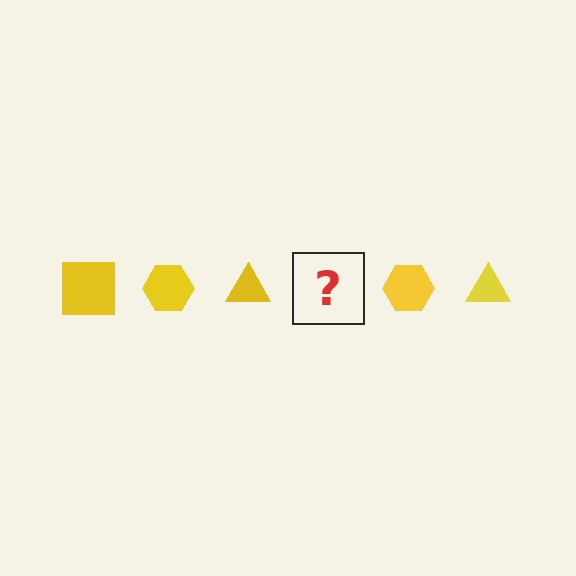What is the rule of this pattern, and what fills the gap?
The rule is that the pattern cycles through square, hexagon, triangle shapes in yellow. The gap should be filled with a yellow square.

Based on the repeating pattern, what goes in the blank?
The blank should be a yellow square.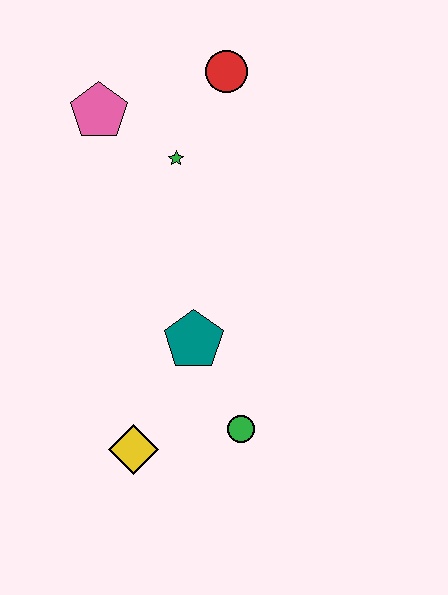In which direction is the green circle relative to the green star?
The green circle is below the green star.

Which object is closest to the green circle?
The teal pentagon is closest to the green circle.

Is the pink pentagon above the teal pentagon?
Yes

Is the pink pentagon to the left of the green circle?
Yes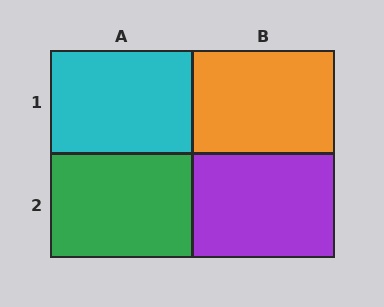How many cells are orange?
1 cell is orange.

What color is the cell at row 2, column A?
Green.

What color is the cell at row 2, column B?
Purple.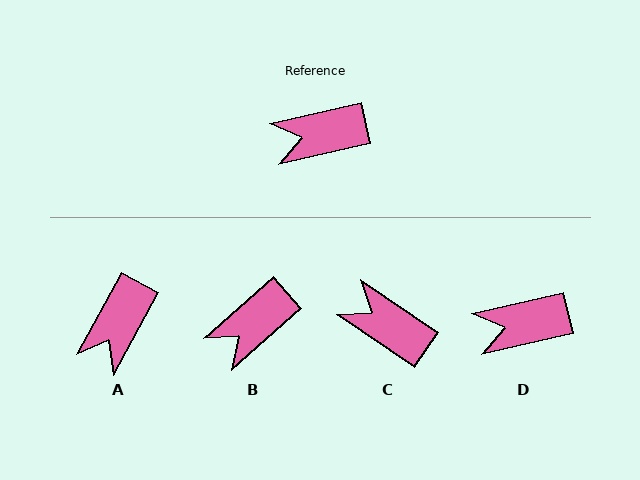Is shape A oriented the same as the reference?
No, it is off by about 48 degrees.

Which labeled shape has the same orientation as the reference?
D.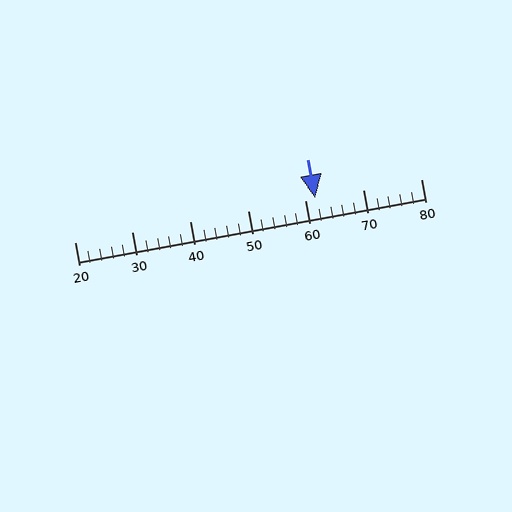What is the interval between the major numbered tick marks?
The major tick marks are spaced 10 units apart.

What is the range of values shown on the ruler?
The ruler shows values from 20 to 80.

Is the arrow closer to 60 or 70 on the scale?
The arrow is closer to 60.